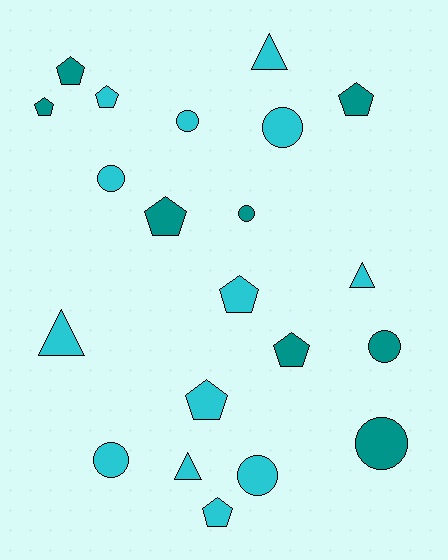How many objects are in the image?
There are 21 objects.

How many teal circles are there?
There are 3 teal circles.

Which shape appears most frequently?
Pentagon, with 9 objects.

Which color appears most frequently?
Cyan, with 13 objects.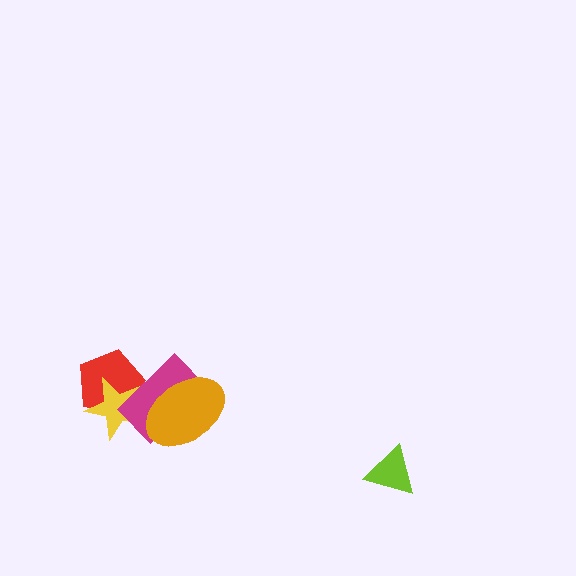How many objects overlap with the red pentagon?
2 objects overlap with the red pentagon.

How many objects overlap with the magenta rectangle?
3 objects overlap with the magenta rectangle.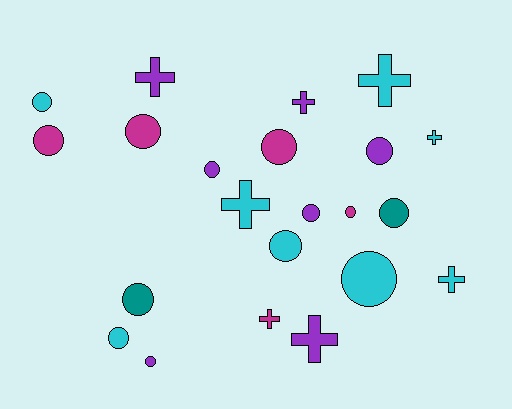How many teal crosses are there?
There are no teal crosses.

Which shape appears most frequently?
Circle, with 14 objects.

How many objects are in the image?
There are 22 objects.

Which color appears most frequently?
Cyan, with 8 objects.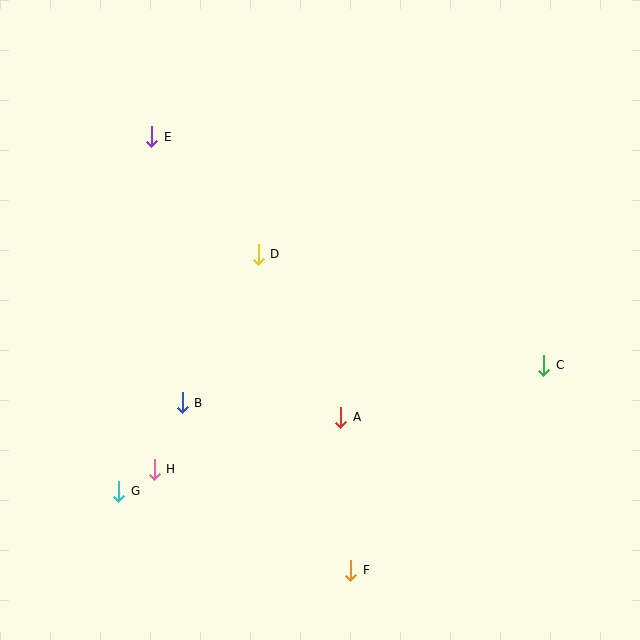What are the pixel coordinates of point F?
Point F is at (351, 570).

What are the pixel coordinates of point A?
Point A is at (341, 417).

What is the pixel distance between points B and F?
The distance between B and F is 238 pixels.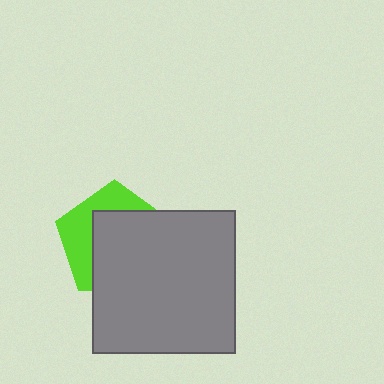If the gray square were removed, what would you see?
You would see the complete lime pentagon.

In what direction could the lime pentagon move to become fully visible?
The lime pentagon could move toward the upper-left. That would shift it out from behind the gray square entirely.